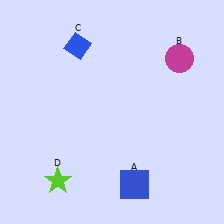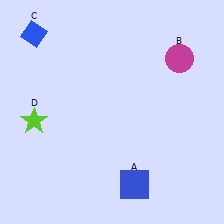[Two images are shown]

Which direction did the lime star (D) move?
The lime star (D) moved up.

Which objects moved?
The objects that moved are: the blue diamond (C), the lime star (D).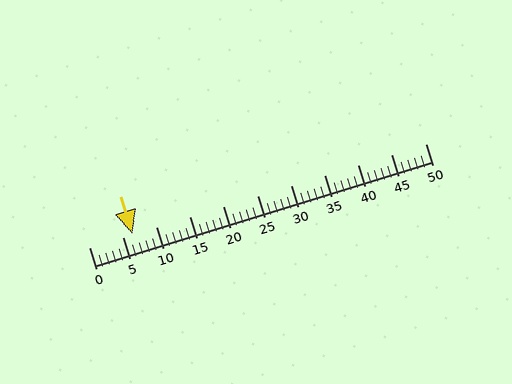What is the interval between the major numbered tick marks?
The major tick marks are spaced 5 units apart.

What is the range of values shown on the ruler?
The ruler shows values from 0 to 50.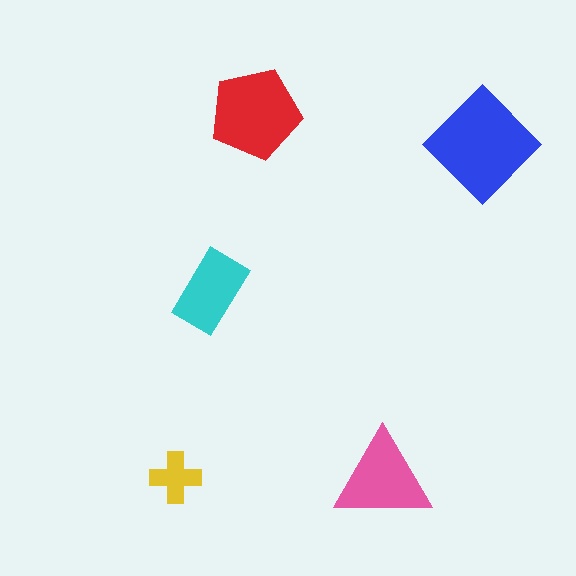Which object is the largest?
The blue diamond.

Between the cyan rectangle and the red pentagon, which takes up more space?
The red pentagon.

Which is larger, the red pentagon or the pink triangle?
The red pentagon.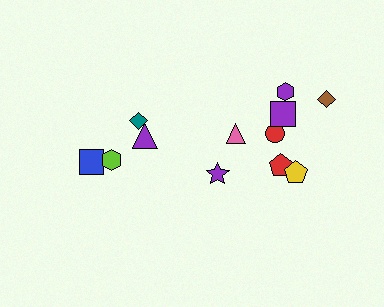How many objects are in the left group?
There are 4 objects.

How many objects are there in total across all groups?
There are 12 objects.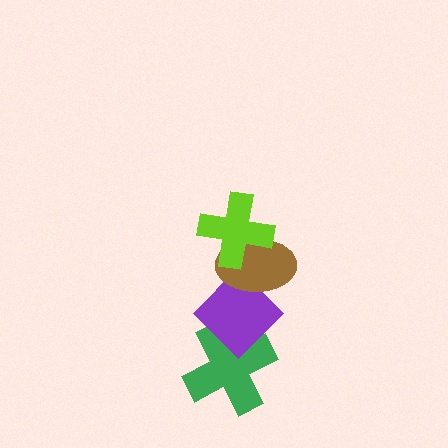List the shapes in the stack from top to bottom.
From top to bottom: the lime cross, the brown ellipse, the purple diamond, the green cross.